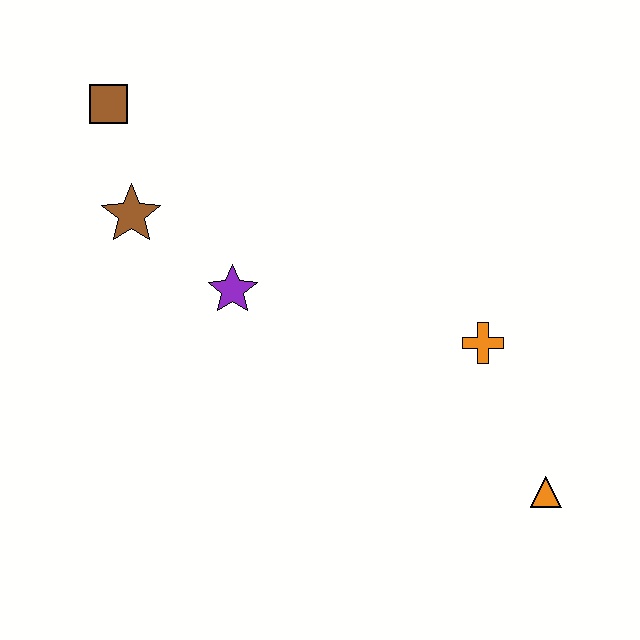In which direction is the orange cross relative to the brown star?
The orange cross is to the right of the brown star.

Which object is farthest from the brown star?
The orange triangle is farthest from the brown star.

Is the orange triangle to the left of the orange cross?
No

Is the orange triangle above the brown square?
No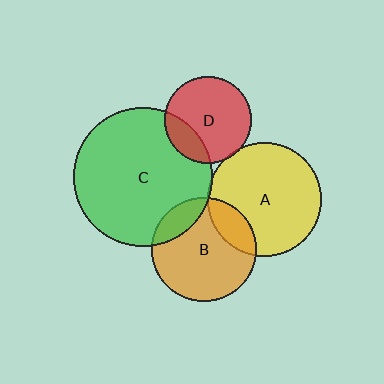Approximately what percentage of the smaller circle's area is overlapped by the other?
Approximately 20%.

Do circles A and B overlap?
Yes.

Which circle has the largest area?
Circle C (green).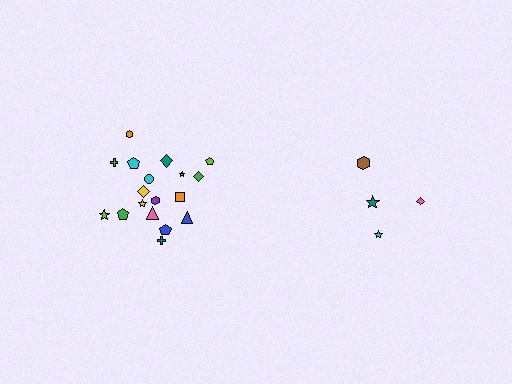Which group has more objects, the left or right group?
The left group.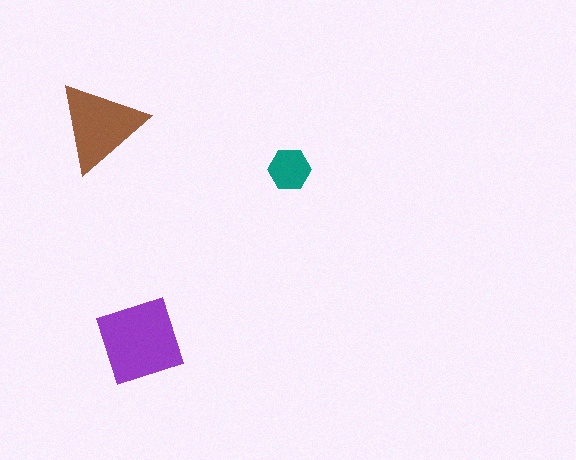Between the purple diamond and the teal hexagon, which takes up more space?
The purple diamond.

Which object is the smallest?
The teal hexagon.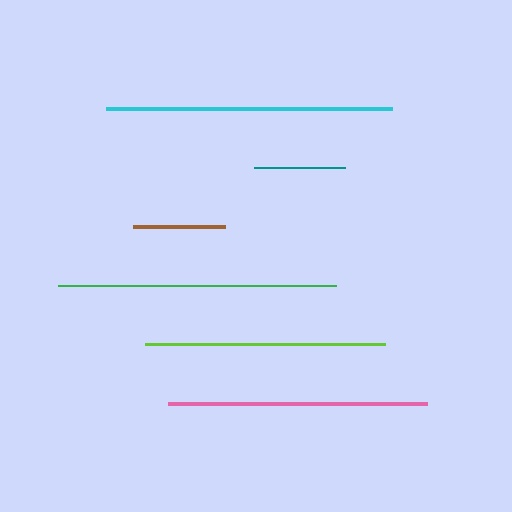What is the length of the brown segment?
The brown segment is approximately 92 pixels long.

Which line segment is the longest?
The cyan line is the longest at approximately 286 pixels.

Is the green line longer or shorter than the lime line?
The green line is longer than the lime line.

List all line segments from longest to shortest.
From longest to shortest: cyan, green, pink, lime, brown, teal.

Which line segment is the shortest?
The teal line is the shortest at approximately 90 pixels.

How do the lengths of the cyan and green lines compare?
The cyan and green lines are approximately the same length.